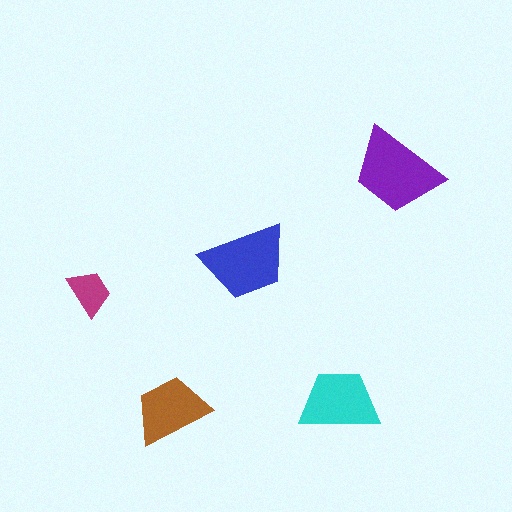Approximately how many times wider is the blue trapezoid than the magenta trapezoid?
About 2 times wider.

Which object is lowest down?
The brown trapezoid is bottommost.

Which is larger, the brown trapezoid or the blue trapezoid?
The blue one.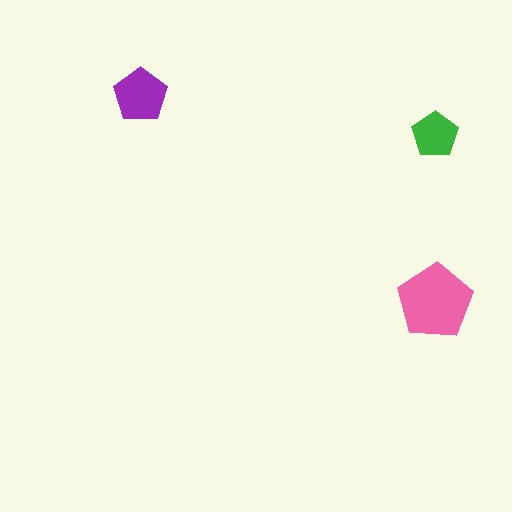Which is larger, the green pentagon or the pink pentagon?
The pink one.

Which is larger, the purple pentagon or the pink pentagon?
The pink one.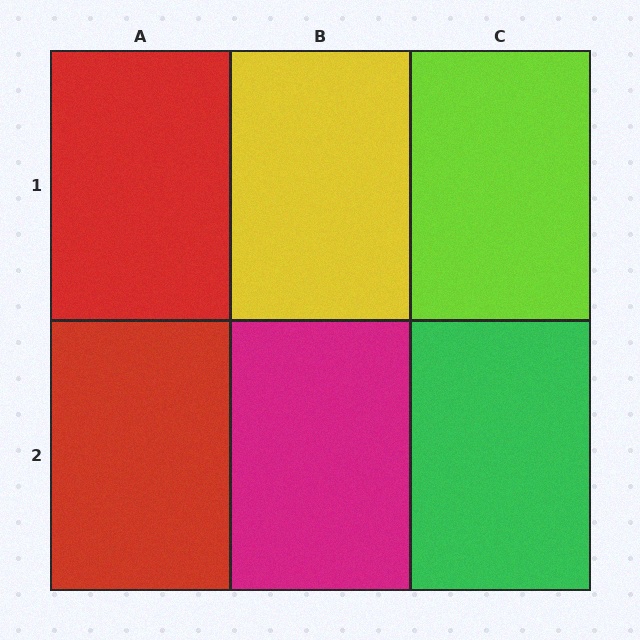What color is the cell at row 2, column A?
Red.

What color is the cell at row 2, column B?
Magenta.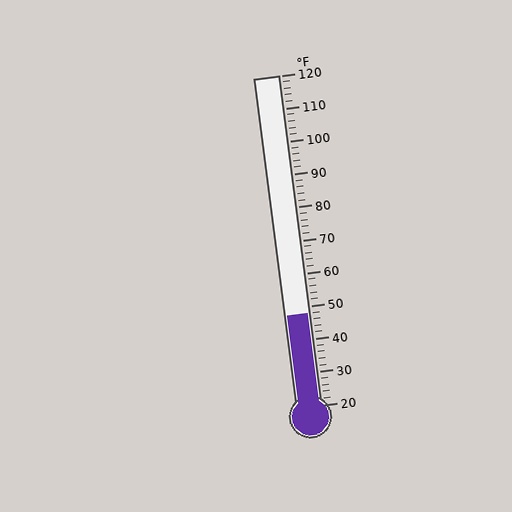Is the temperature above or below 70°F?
The temperature is below 70°F.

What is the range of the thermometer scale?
The thermometer scale ranges from 20°F to 120°F.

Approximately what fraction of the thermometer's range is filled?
The thermometer is filled to approximately 30% of its range.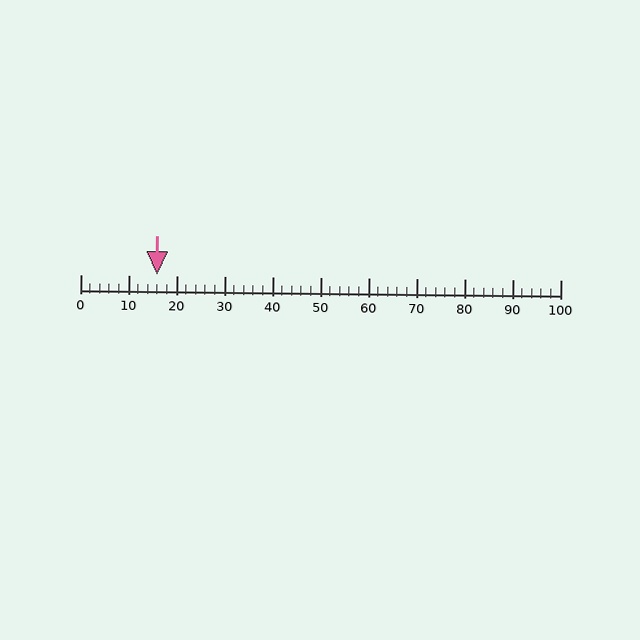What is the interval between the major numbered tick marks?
The major tick marks are spaced 10 units apart.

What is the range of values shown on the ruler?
The ruler shows values from 0 to 100.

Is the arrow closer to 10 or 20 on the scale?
The arrow is closer to 20.